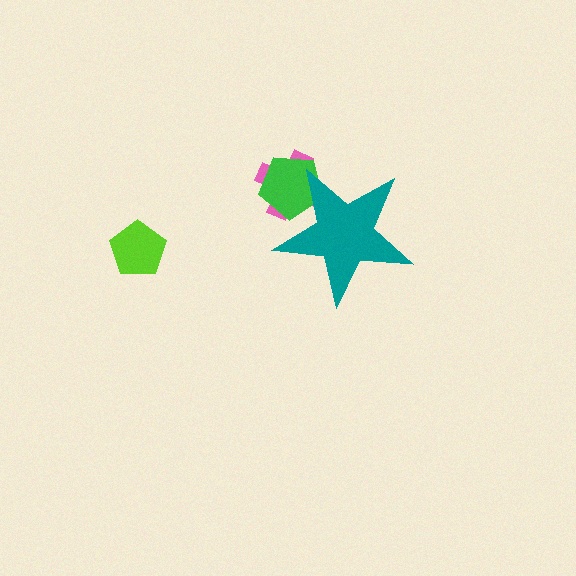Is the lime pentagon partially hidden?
No, the lime pentagon is fully visible.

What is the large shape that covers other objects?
A teal star.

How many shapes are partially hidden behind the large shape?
3 shapes are partially hidden.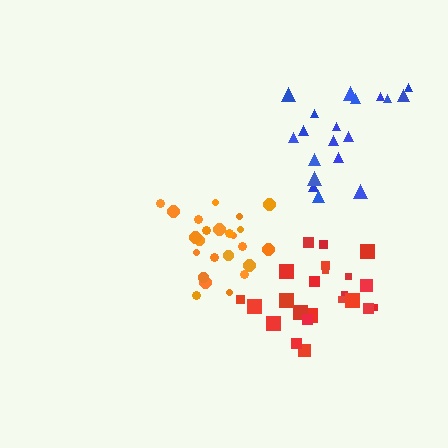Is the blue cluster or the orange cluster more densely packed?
Orange.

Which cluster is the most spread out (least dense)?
Blue.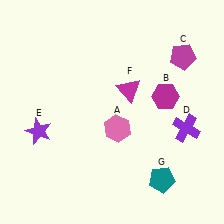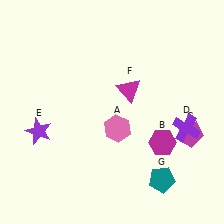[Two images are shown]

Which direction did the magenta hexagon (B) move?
The magenta hexagon (B) moved down.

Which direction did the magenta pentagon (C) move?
The magenta pentagon (C) moved down.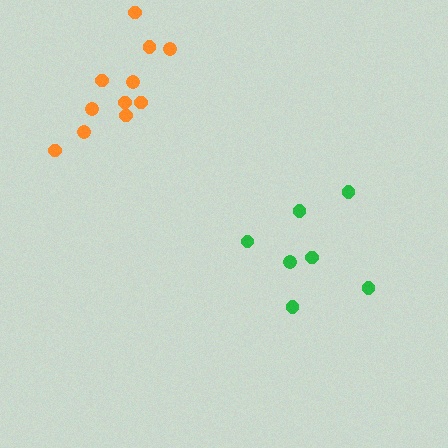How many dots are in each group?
Group 1: 7 dots, Group 2: 11 dots (18 total).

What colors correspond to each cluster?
The clusters are colored: green, orange.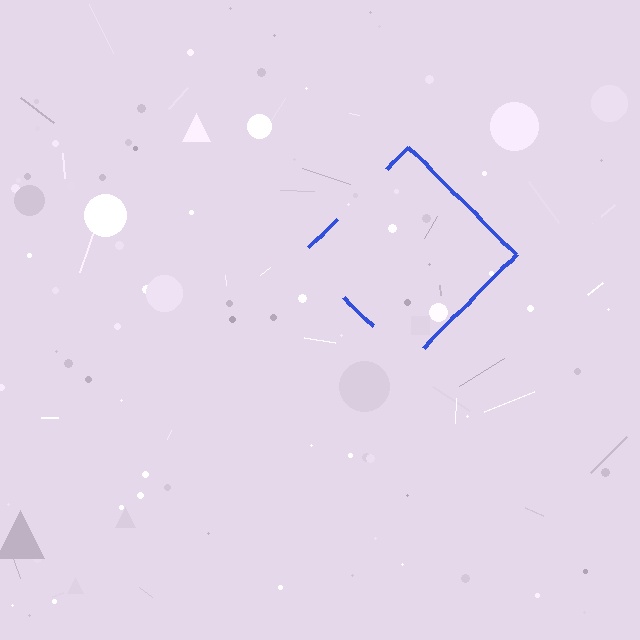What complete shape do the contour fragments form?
The contour fragments form a diamond.